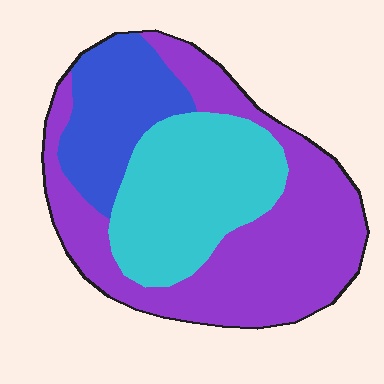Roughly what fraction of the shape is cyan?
Cyan covers roughly 30% of the shape.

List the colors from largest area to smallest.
From largest to smallest: purple, cyan, blue.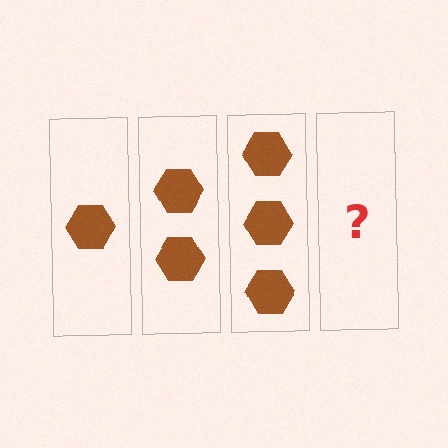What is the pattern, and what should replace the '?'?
The pattern is that each step adds one more hexagon. The '?' should be 4 hexagons.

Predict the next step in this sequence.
The next step is 4 hexagons.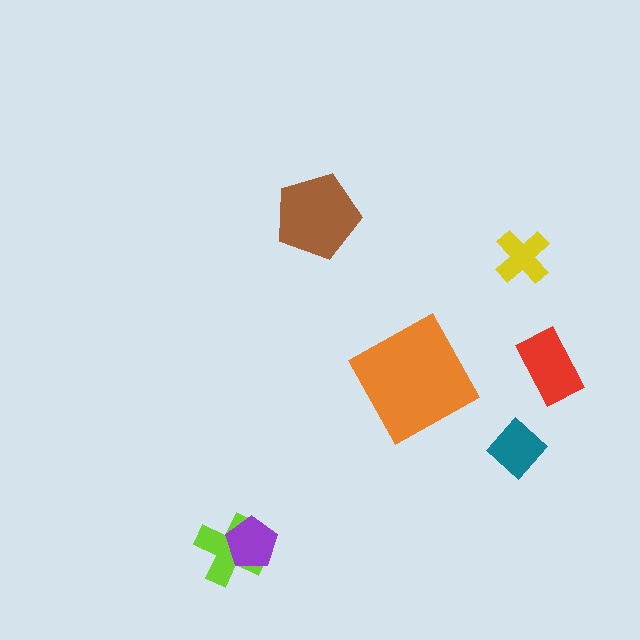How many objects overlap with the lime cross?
1 object overlaps with the lime cross.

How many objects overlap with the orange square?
0 objects overlap with the orange square.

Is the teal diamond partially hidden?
No, no other shape covers it.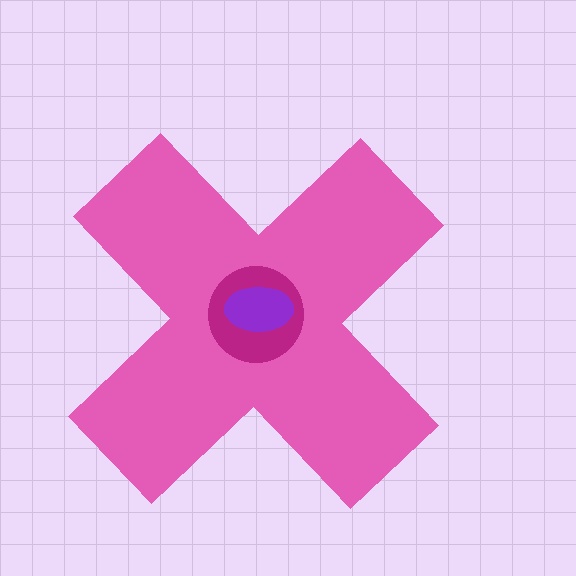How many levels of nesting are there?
3.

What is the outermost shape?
The pink cross.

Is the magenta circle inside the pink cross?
Yes.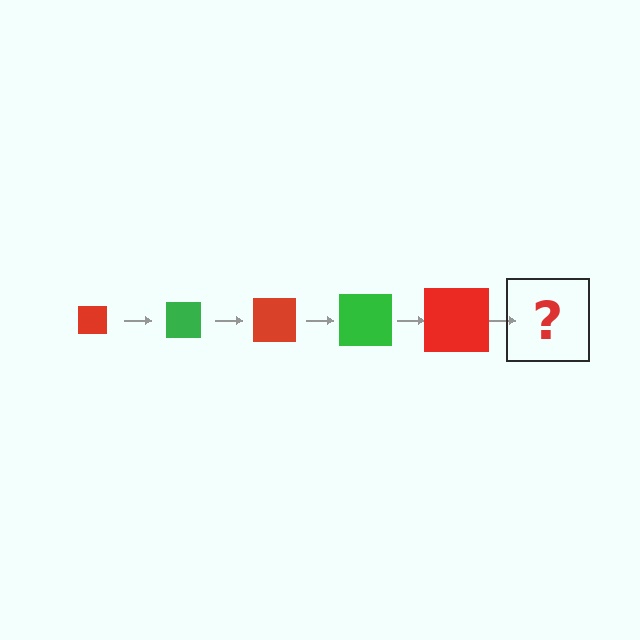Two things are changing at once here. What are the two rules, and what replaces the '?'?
The two rules are that the square grows larger each step and the color cycles through red and green. The '?' should be a green square, larger than the previous one.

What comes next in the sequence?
The next element should be a green square, larger than the previous one.